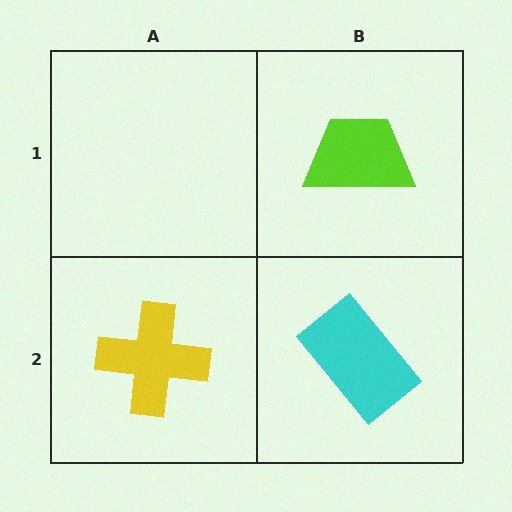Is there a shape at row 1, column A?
No, that cell is empty.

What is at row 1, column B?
A lime trapezoid.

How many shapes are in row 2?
2 shapes.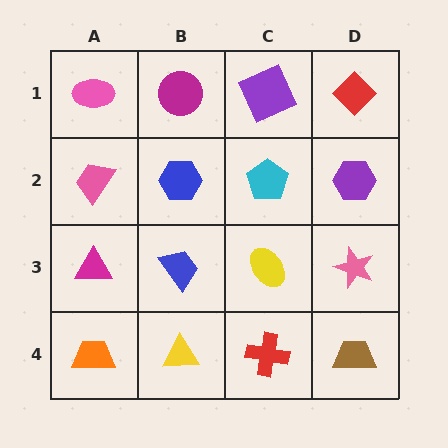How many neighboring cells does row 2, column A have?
3.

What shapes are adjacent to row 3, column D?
A purple hexagon (row 2, column D), a brown trapezoid (row 4, column D), a yellow ellipse (row 3, column C).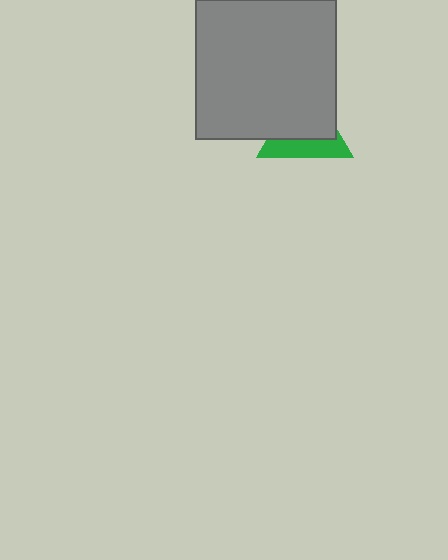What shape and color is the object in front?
The object in front is a gray square.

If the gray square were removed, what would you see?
You would see the complete green triangle.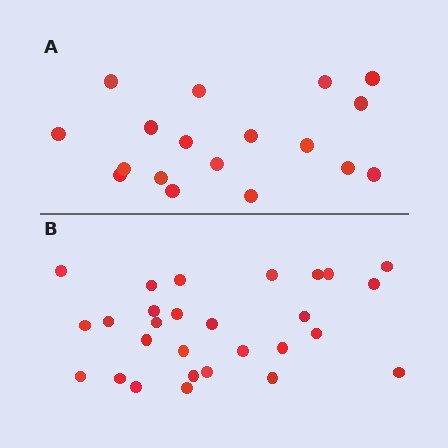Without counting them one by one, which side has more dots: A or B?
Region B (the bottom region) has more dots.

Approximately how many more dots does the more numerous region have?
Region B has roughly 10 or so more dots than region A.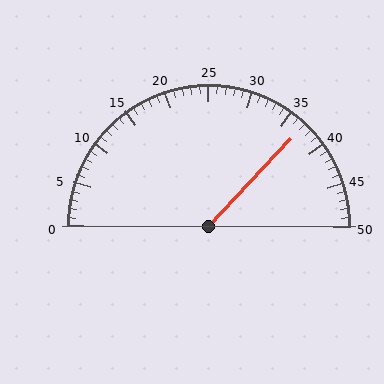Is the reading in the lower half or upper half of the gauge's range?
The reading is in the upper half of the range (0 to 50).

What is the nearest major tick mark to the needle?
The nearest major tick mark is 35.